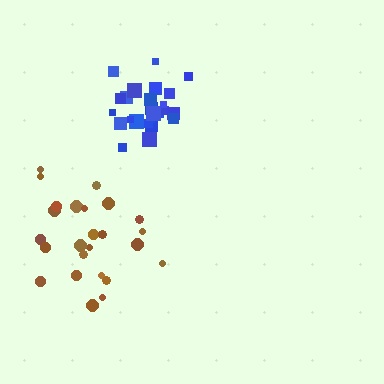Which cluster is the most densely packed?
Blue.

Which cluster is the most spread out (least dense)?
Brown.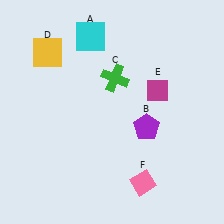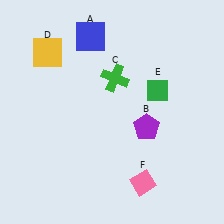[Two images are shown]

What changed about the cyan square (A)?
In Image 1, A is cyan. In Image 2, it changed to blue.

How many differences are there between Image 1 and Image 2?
There are 2 differences between the two images.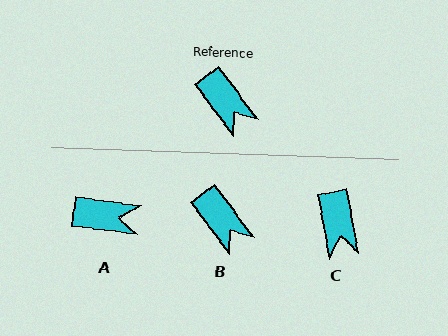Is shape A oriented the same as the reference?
No, it is off by about 46 degrees.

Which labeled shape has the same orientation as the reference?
B.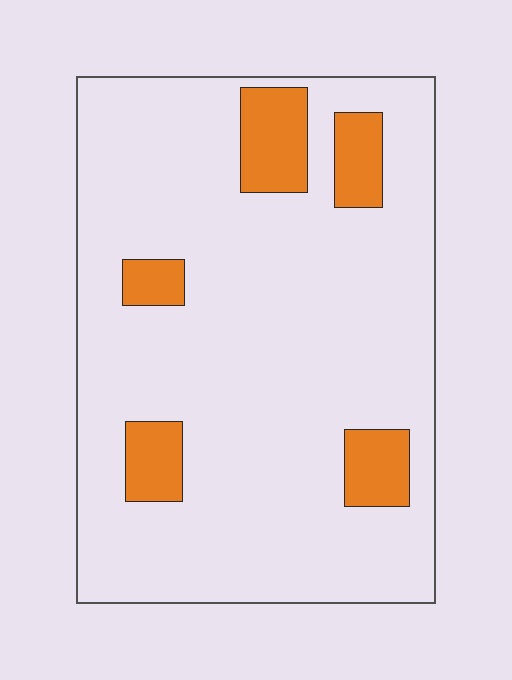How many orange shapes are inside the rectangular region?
5.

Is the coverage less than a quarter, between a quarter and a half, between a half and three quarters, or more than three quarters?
Less than a quarter.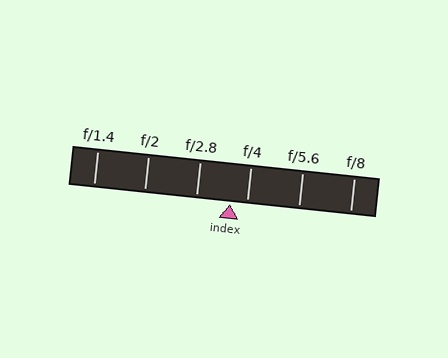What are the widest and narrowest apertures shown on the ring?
The widest aperture shown is f/1.4 and the narrowest is f/8.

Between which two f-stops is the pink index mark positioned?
The index mark is between f/2.8 and f/4.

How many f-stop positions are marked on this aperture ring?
There are 6 f-stop positions marked.